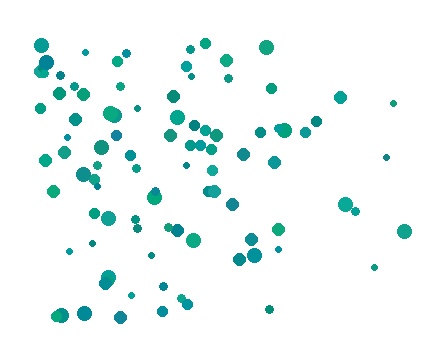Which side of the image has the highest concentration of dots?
The left.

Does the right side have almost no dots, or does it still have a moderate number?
Still a moderate number, just noticeably fewer than the left.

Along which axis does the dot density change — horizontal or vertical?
Horizontal.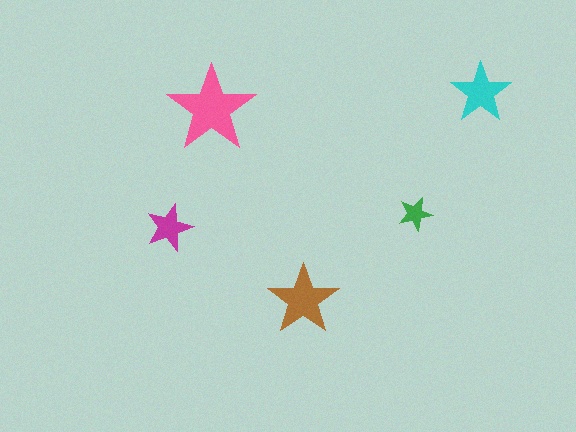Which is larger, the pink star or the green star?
The pink one.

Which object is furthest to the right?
The cyan star is rightmost.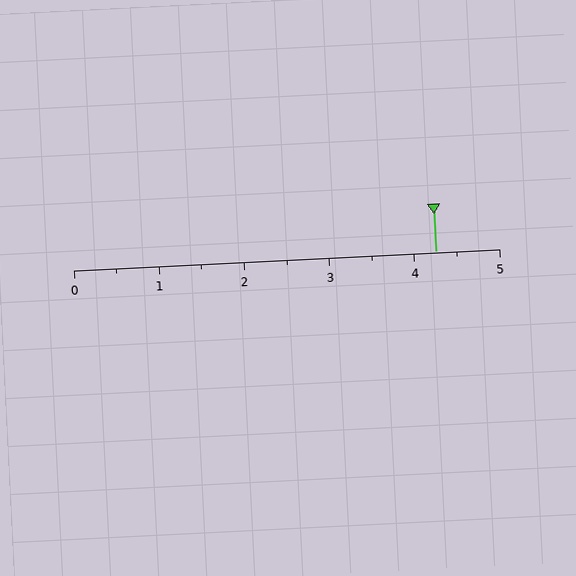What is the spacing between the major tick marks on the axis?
The major ticks are spaced 1 apart.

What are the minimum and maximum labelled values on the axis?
The axis runs from 0 to 5.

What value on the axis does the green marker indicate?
The marker indicates approximately 4.2.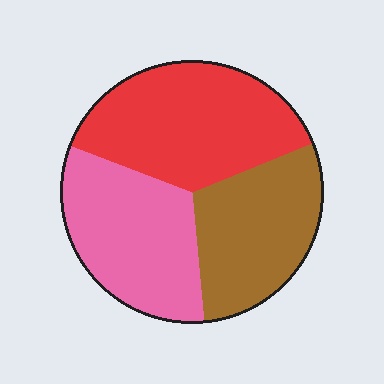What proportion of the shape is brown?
Brown takes up about one third (1/3) of the shape.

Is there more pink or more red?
Red.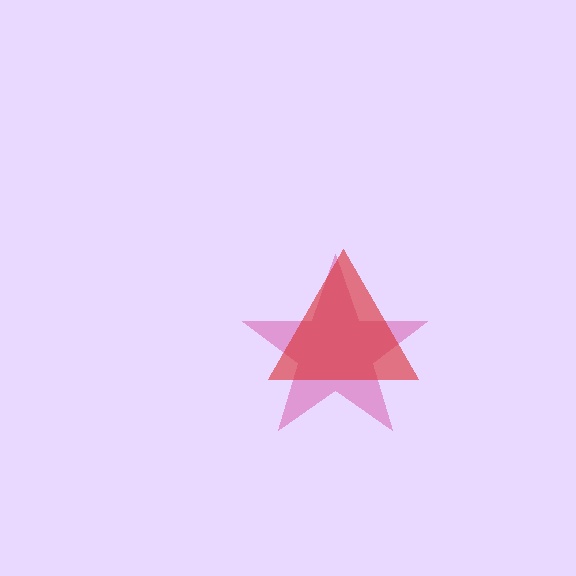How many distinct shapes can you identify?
There are 2 distinct shapes: a magenta star, a red triangle.